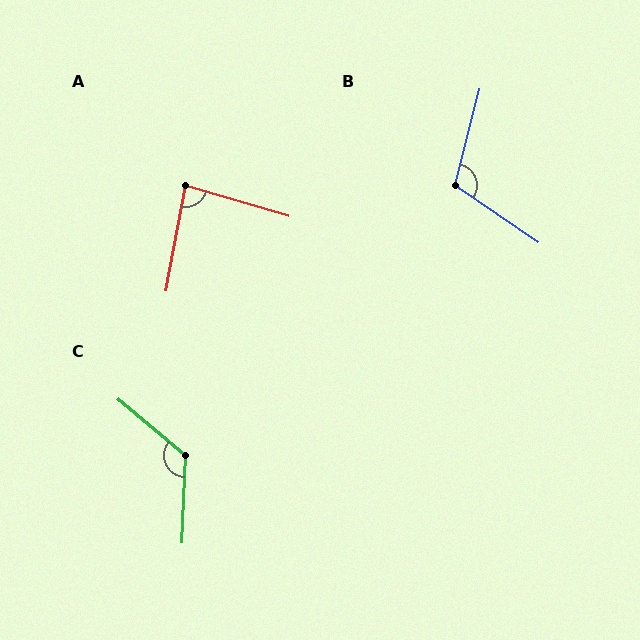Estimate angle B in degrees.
Approximately 110 degrees.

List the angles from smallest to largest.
A (84°), B (110°), C (128°).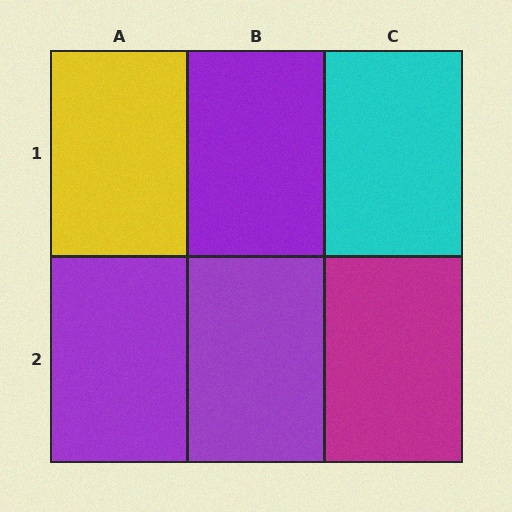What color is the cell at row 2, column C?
Magenta.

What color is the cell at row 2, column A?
Purple.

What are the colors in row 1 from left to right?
Yellow, purple, cyan.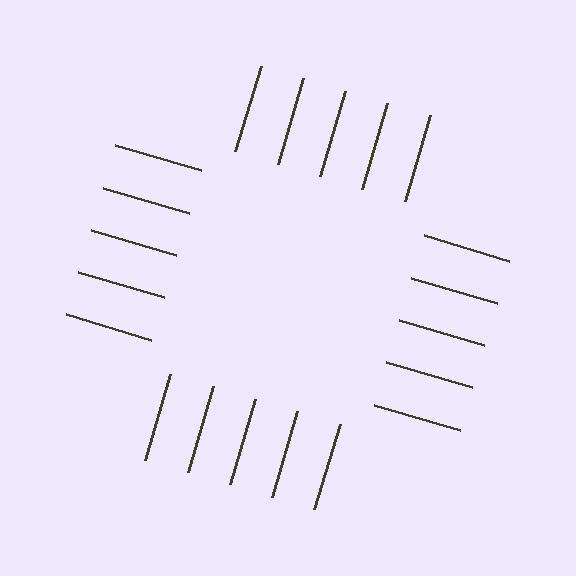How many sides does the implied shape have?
4 sides — the line-ends trace a square.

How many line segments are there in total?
20 — 5 along each of the 4 edges.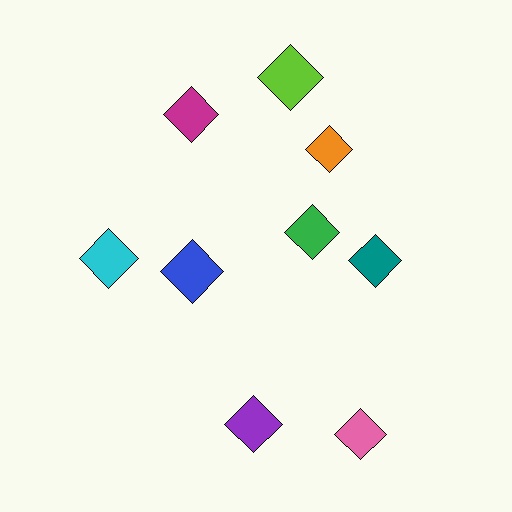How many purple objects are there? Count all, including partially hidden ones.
There is 1 purple object.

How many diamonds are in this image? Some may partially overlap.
There are 9 diamonds.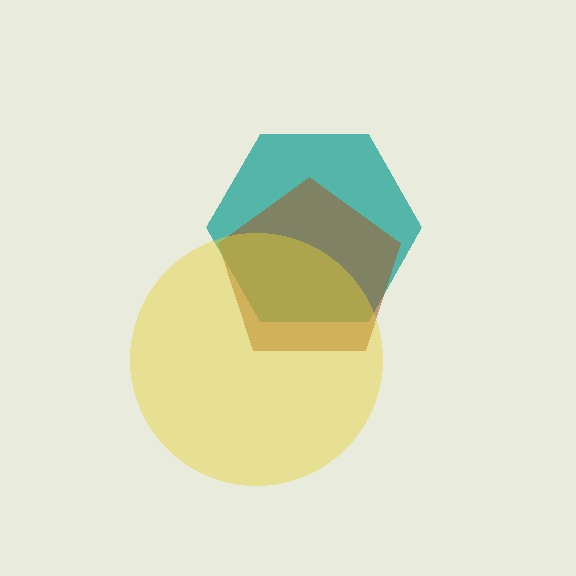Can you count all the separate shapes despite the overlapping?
Yes, there are 3 separate shapes.